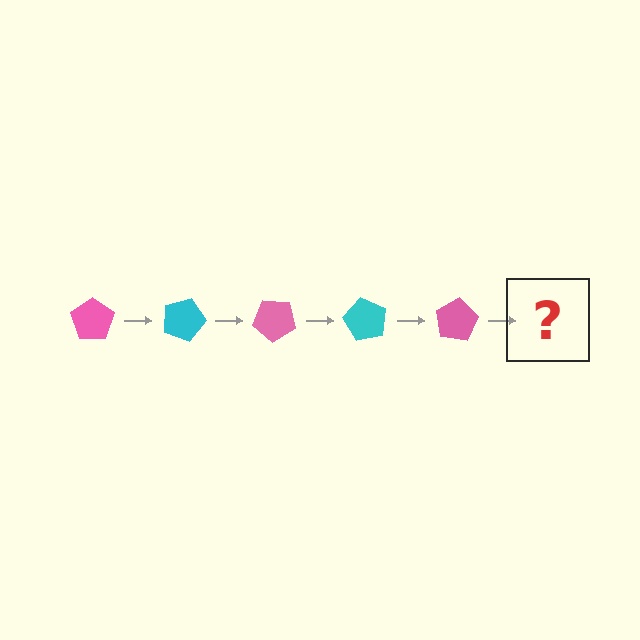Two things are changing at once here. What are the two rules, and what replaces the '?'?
The two rules are that it rotates 20 degrees each step and the color cycles through pink and cyan. The '?' should be a cyan pentagon, rotated 100 degrees from the start.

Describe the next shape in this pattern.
It should be a cyan pentagon, rotated 100 degrees from the start.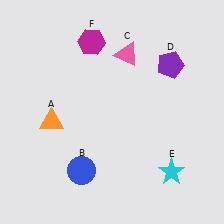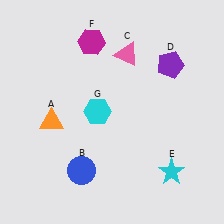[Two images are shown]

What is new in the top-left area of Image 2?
A cyan hexagon (G) was added in the top-left area of Image 2.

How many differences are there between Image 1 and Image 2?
There is 1 difference between the two images.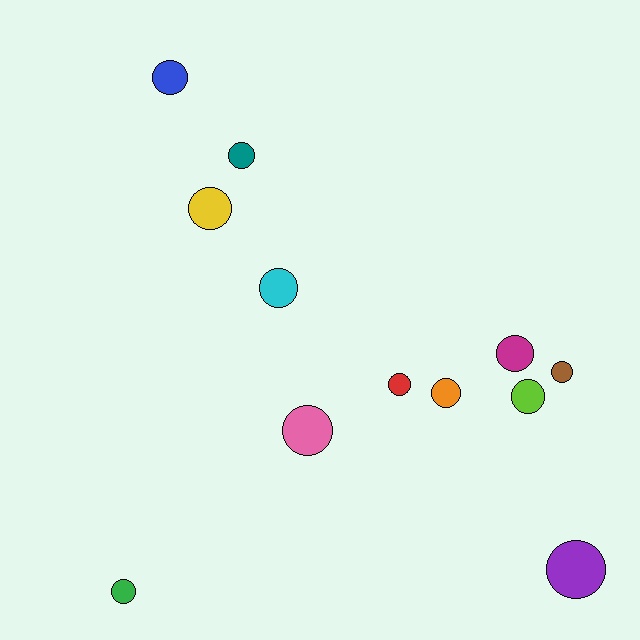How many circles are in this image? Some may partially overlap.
There are 12 circles.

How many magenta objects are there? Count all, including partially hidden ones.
There is 1 magenta object.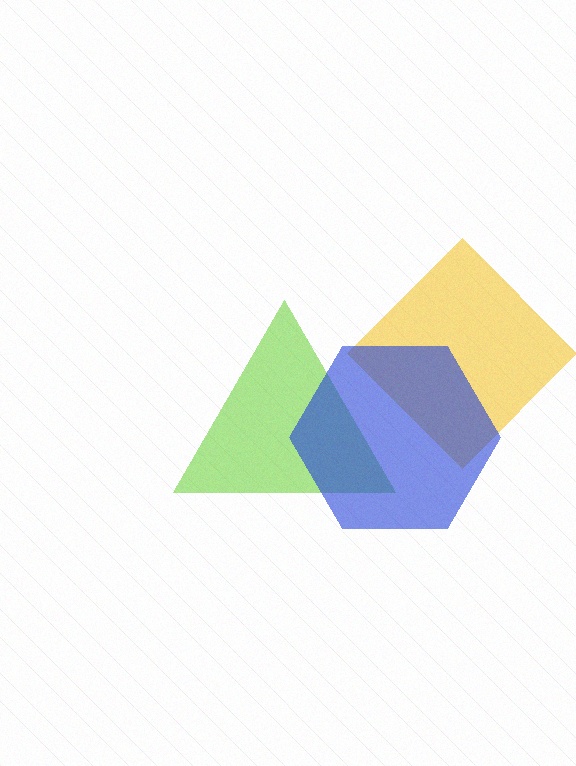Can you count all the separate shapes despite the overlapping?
Yes, there are 3 separate shapes.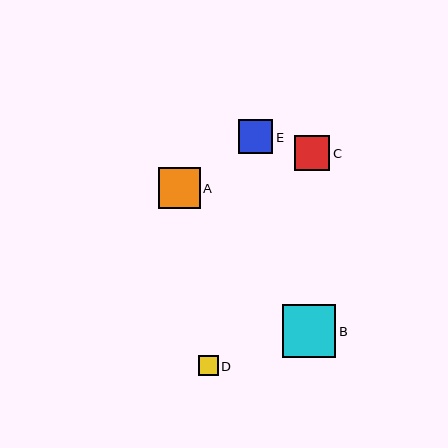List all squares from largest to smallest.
From largest to smallest: B, A, C, E, D.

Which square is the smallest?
Square D is the smallest with a size of approximately 20 pixels.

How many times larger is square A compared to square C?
Square A is approximately 1.2 times the size of square C.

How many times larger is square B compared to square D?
Square B is approximately 2.6 times the size of square D.